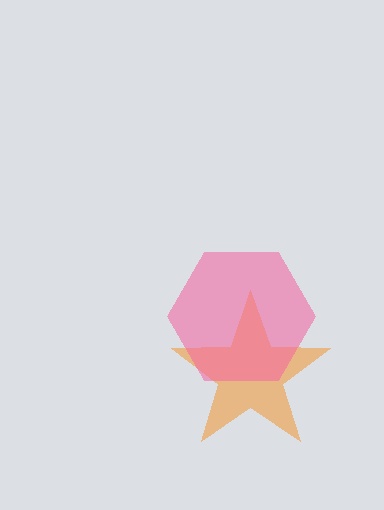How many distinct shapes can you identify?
There are 2 distinct shapes: an orange star, a pink hexagon.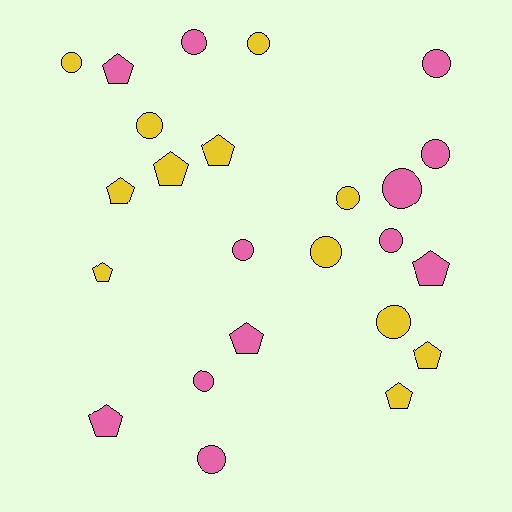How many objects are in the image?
There are 24 objects.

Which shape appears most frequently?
Circle, with 14 objects.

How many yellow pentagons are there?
There are 6 yellow pentagons.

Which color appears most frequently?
Yellow, with 12 objects.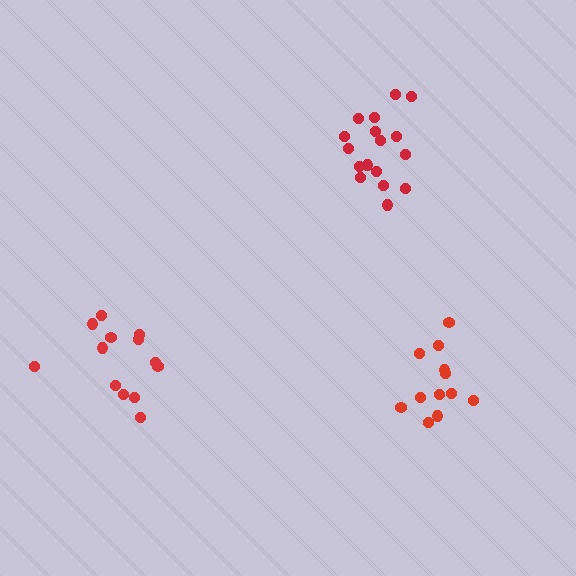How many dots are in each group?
Group 1: 13 dots, Group 2: 12 dots, Group 3: 17 dots (42 total).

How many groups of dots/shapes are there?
There are 3 groups.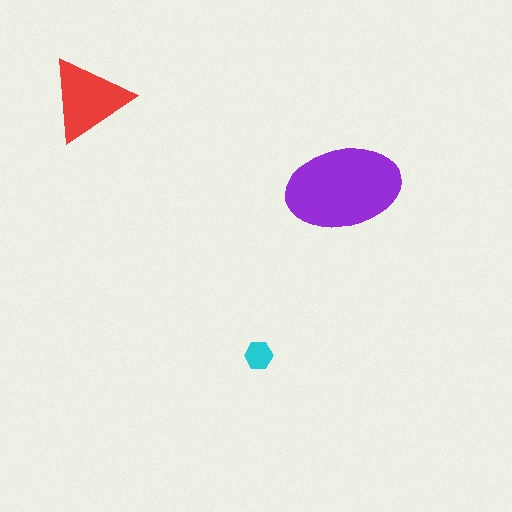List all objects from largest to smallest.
The purple ellipse, the red triangle, the cyan hexagon.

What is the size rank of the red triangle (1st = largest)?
2nd.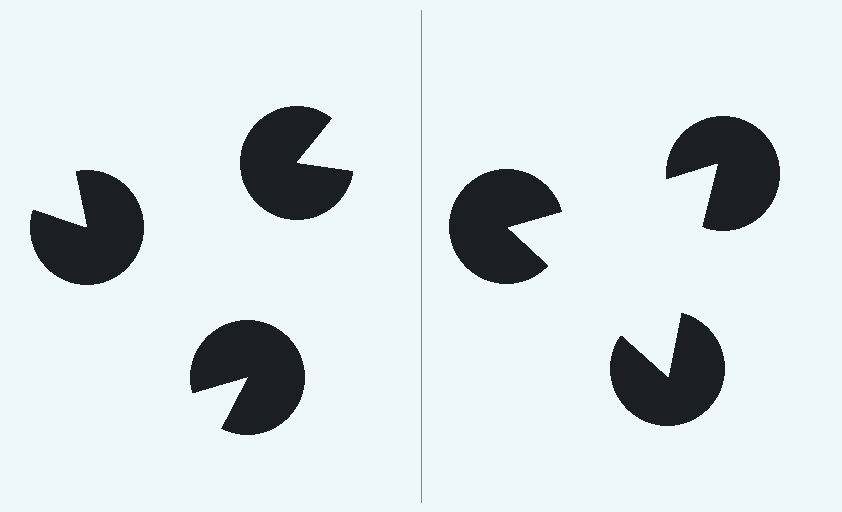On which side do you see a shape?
An illusory triangle appears on the right side. On the left side the wedge cuts are rotated, so no coherent shape forms.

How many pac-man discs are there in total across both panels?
6 — 3 on each side.